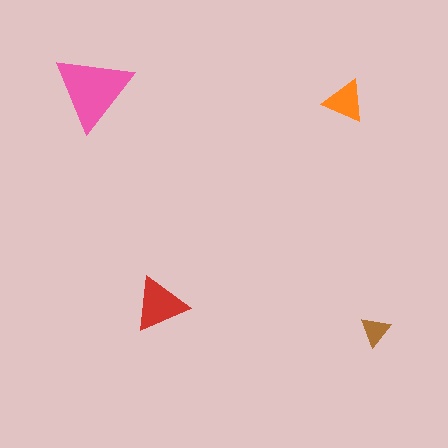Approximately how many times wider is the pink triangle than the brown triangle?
About 2.5 times wider.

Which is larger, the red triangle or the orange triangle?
The red one.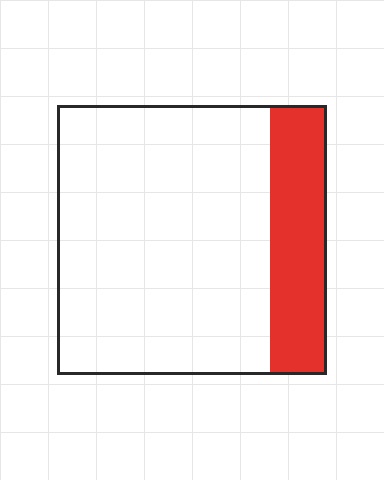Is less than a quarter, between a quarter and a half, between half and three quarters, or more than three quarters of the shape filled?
Less than a quarter.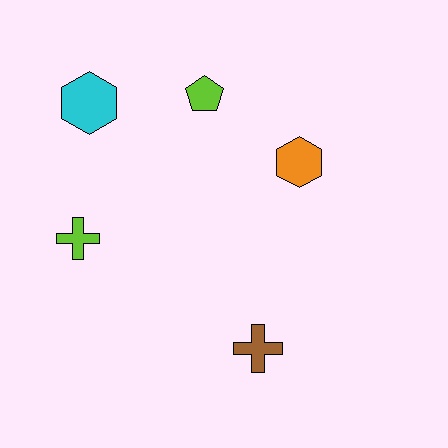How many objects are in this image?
There are 5 objects.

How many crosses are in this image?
There are 2 crosses.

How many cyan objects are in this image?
There is 1 cyan object.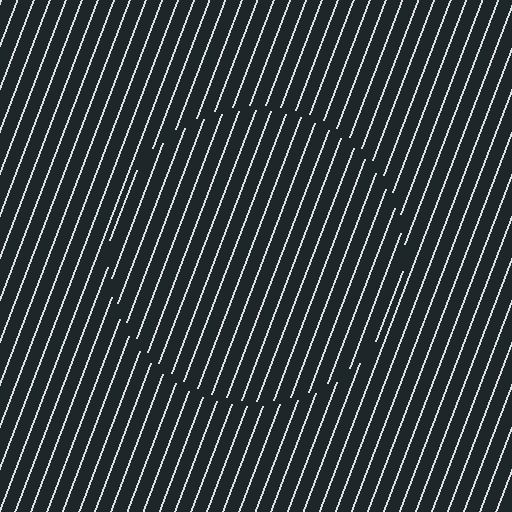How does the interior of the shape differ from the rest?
The interior of the shape contains the same grating, shifted by half a period — the contour is defined by the phase discontinuity where line-ends from the inner and outer gratings abut.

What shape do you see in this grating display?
An illusory circle. The interior of the shape contains the same grating, shifted by half a period — the contour is defined by the phase discontinuity where line-ends from the inner and outer gratings abut.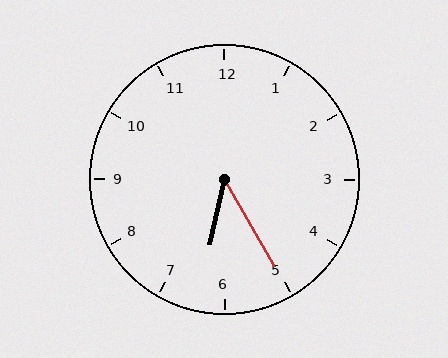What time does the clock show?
6:25.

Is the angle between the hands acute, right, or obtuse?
It is acute.